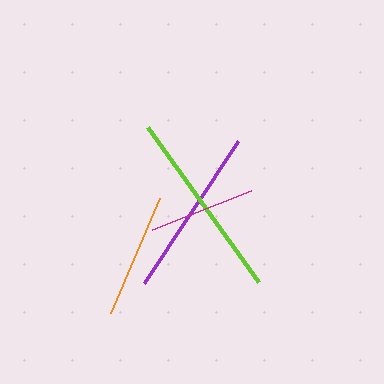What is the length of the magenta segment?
The magenta segment is approximately 106 pixels long.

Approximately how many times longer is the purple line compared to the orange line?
The purple line is approximately 1.4 times the length of the orange line.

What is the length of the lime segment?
The lime segment is approximately 191 pixels long.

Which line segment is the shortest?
The magenta line is the shortest at approximately 106 pixels.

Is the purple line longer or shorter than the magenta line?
The purple line is longer than the magenta line.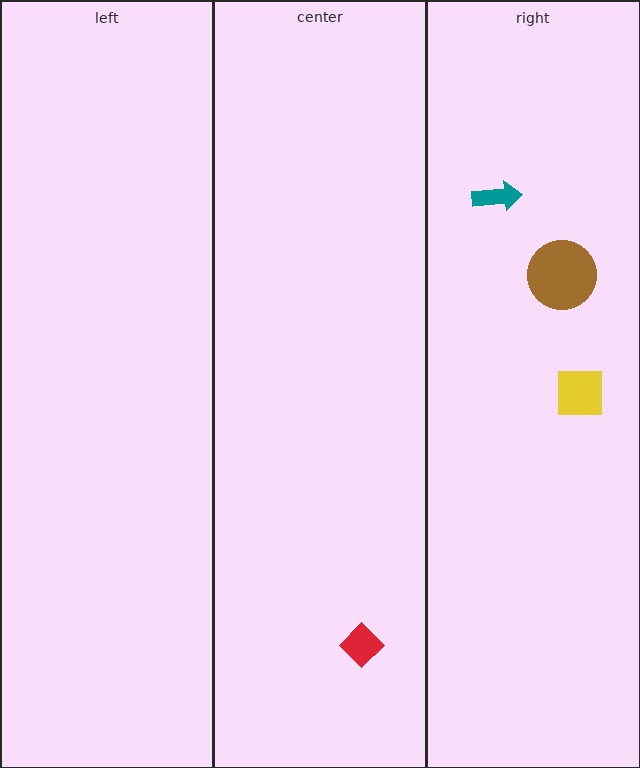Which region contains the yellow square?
The right region.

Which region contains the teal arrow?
The right region.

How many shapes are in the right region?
3.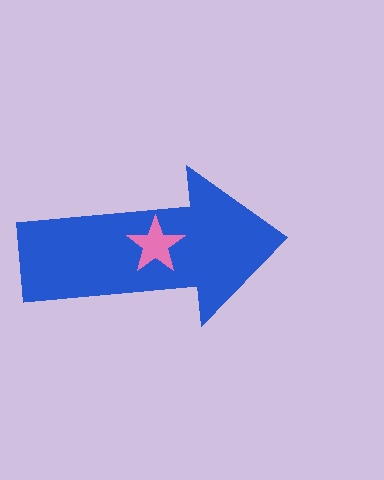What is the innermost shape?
The pink star.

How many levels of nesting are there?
2.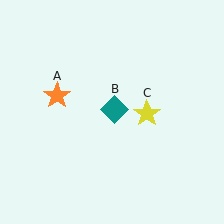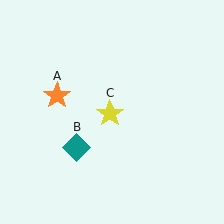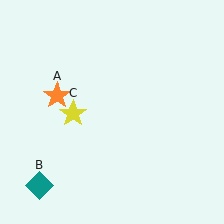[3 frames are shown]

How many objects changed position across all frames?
2 objects changed position: teal diamond (object B), yellow star (object C).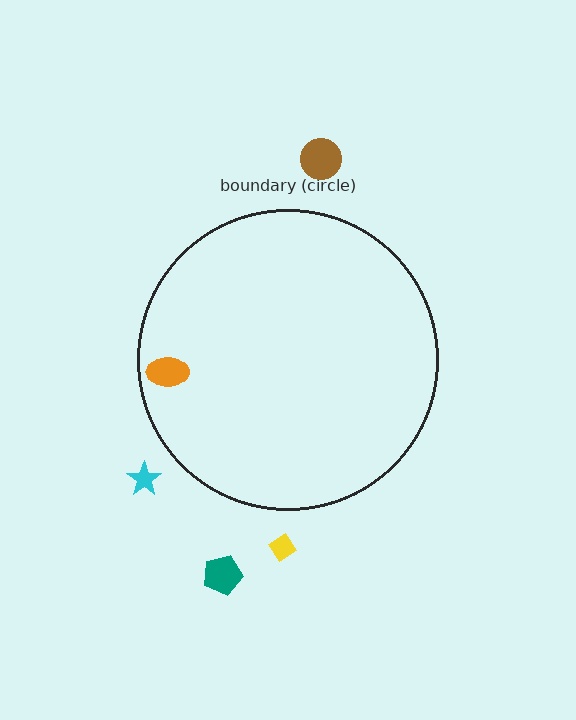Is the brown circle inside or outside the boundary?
Outside.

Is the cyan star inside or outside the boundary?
Outside.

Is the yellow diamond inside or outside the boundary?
Outside.